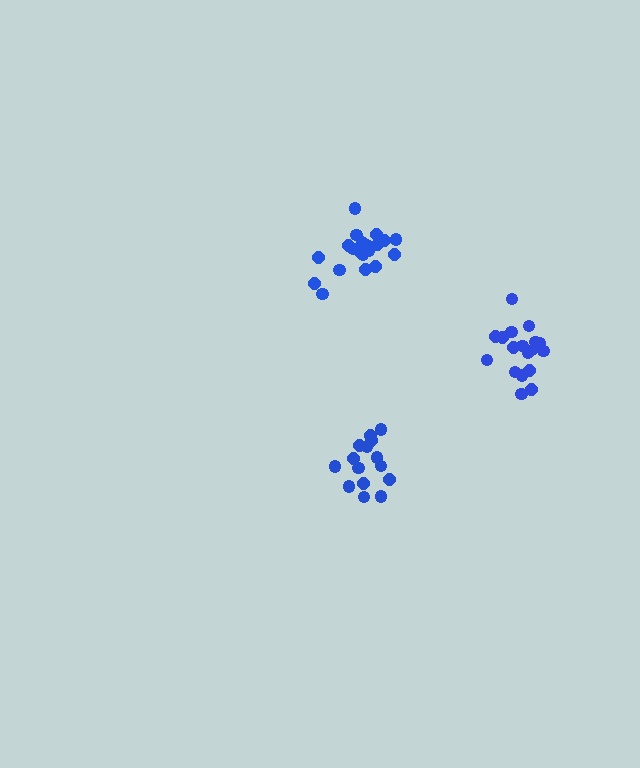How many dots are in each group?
Group 1: 15 dots, Group 2: 18 dots, Group 3: 20 dots (53 total).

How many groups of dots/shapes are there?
There are 3 groups.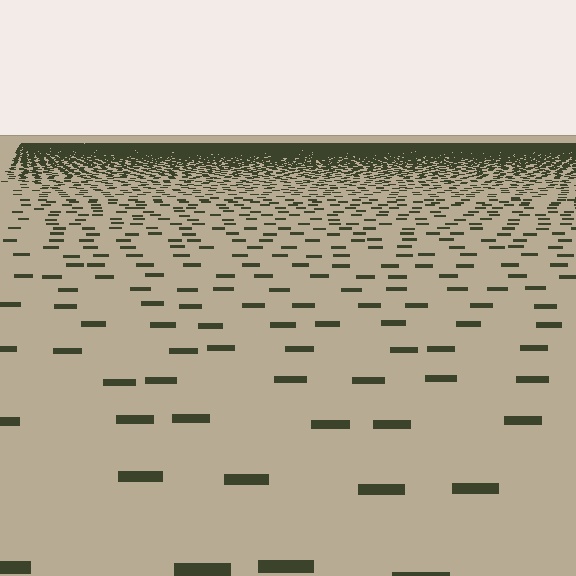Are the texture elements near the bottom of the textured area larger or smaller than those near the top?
Larger. Near the bottom, elements are closer to the viewer and appear at a bigger on-screen size.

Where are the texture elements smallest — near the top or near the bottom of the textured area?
Near the top.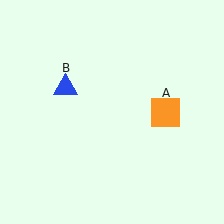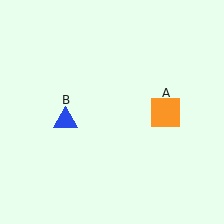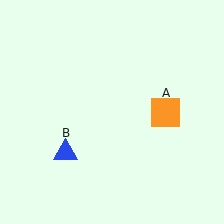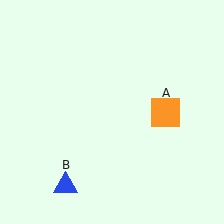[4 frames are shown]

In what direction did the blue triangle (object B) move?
The blue triangle (object B) moved down.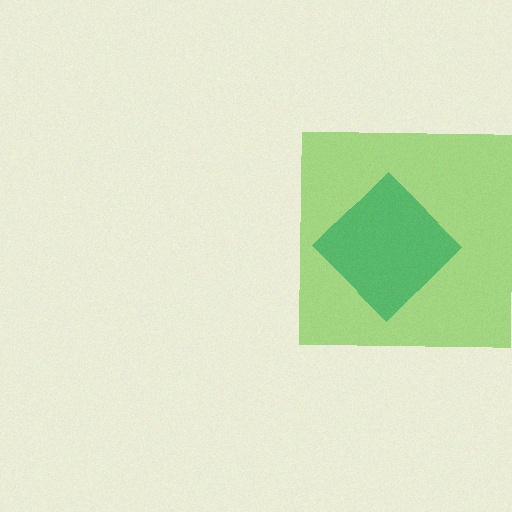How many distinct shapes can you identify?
There are 2 distinct shapes: a teal diamond, a lime square.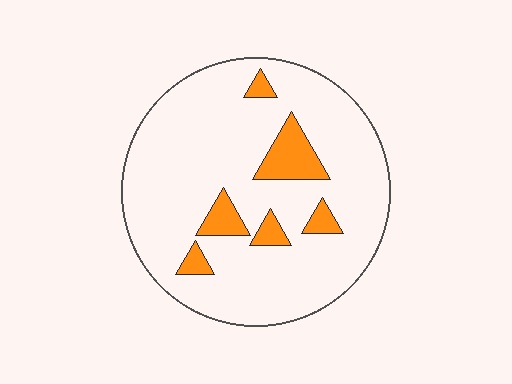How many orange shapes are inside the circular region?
6.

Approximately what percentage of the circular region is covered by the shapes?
Approximately 10%.